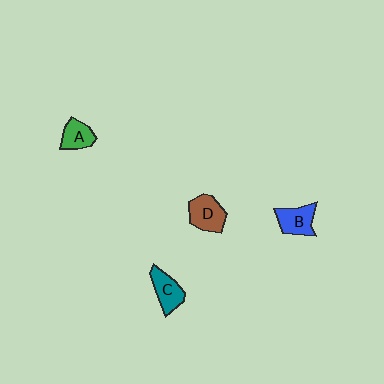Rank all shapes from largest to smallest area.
From largest to smallest: D (brown), B (blue), C (teal), A (green).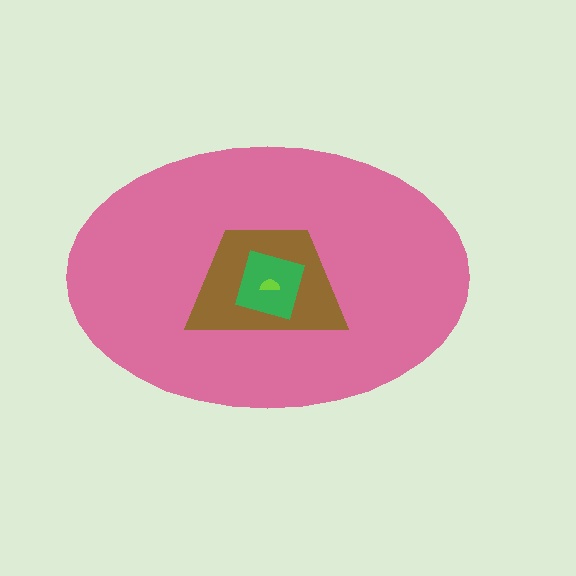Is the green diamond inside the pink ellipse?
Yes.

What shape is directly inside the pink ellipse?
The brown trapezoid.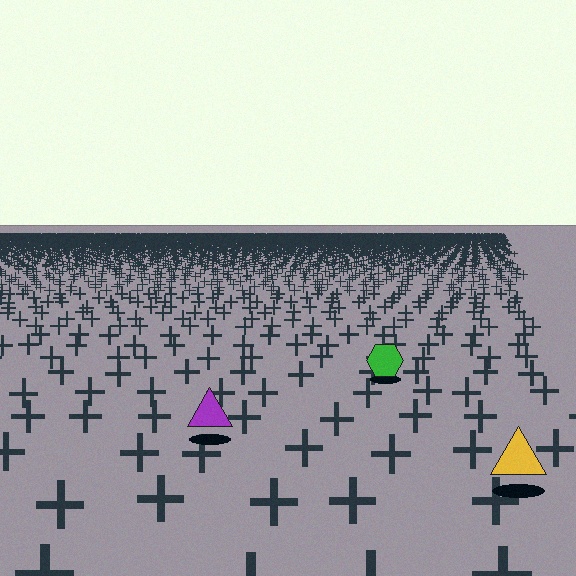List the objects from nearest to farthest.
From nearest to farthest: the yellow triangle, the purple triangle, the green hexagon.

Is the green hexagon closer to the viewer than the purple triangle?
No. The purple triangle is closer — you can tell from the texture gradient: the ground texture is coarser near it.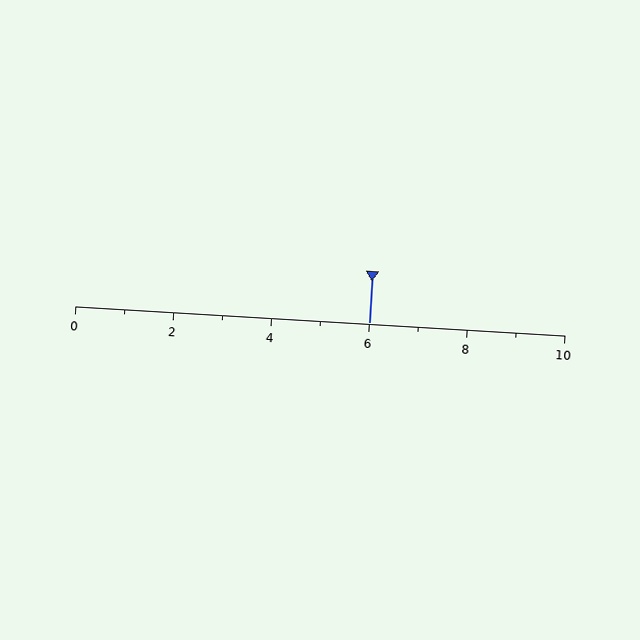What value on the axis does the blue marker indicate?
The marker indicates approximately 6.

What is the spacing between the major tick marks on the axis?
The major ticks are spaced 2 apart.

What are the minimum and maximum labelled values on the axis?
The axis runs from 0 to 10.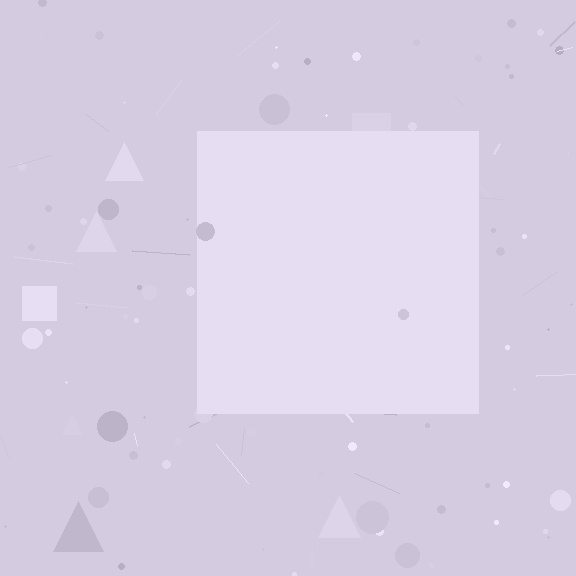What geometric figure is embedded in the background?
A square is embedded in the background.